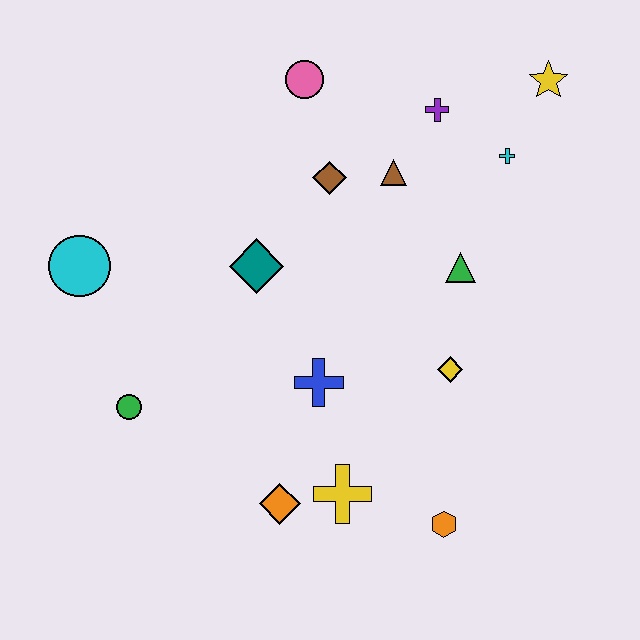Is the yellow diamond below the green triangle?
Yes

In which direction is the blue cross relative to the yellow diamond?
The blue cross is to the left of the yellow diamond.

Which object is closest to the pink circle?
The brown diamond is closest to the pink circle.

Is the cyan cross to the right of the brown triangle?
Yes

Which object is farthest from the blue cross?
The yellow star is farthest from the blue cross.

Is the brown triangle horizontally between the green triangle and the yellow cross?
Yes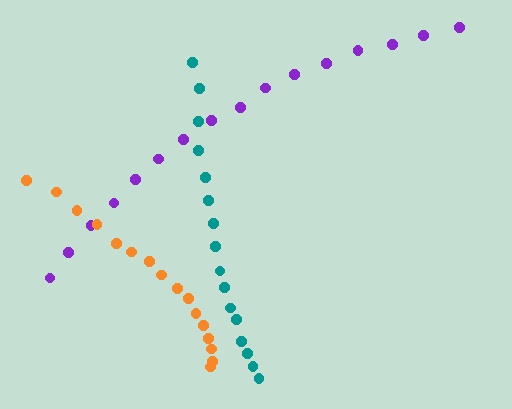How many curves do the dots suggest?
There are 3 distinct paths.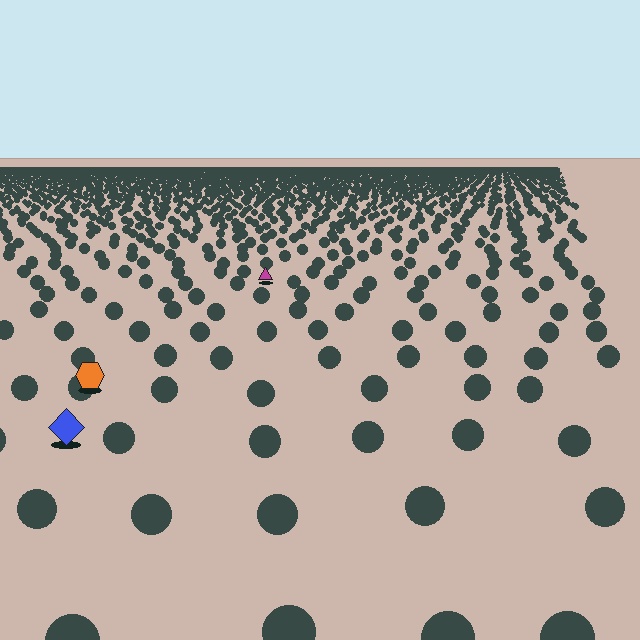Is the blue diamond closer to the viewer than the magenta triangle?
Yes. The blue diamond is closer — you can tell from the texture gradient: the ground texture is coarser near it.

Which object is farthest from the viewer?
The magenta triangle is farthest from the viewer. It appears smaller and the ground texture around it is denser.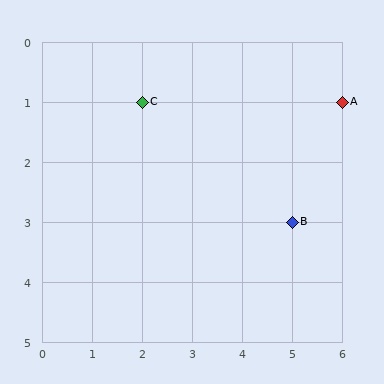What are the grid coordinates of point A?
Point A is at grid coordinates (6, 1).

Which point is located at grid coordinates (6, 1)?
Point A is at (6, 1).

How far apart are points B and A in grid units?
Points B and A are 1 column and 2 rows apart (about 2.2 grid units diagonally).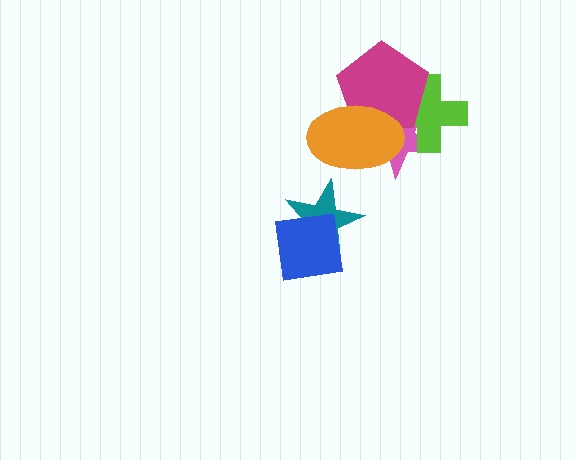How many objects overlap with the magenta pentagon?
3 objects overlap with the magenta pentagon.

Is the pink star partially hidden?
Yes, it is partially covered by another shape.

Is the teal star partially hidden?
Yes, it is partially covered by another shape.